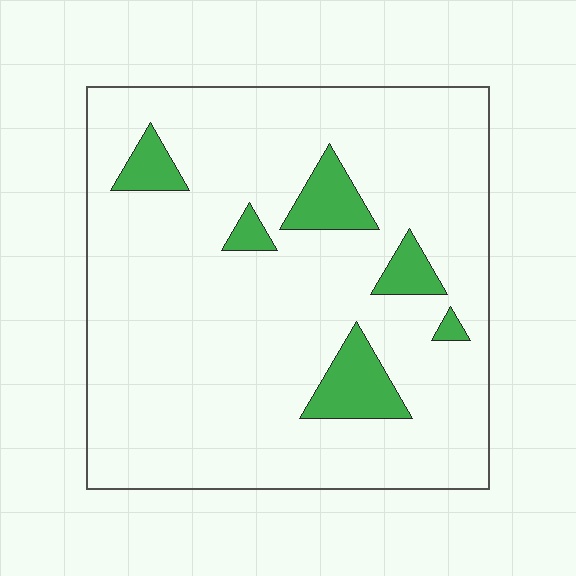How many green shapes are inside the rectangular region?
6.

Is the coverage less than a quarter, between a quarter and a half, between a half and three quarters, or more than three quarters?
Less than a quarter.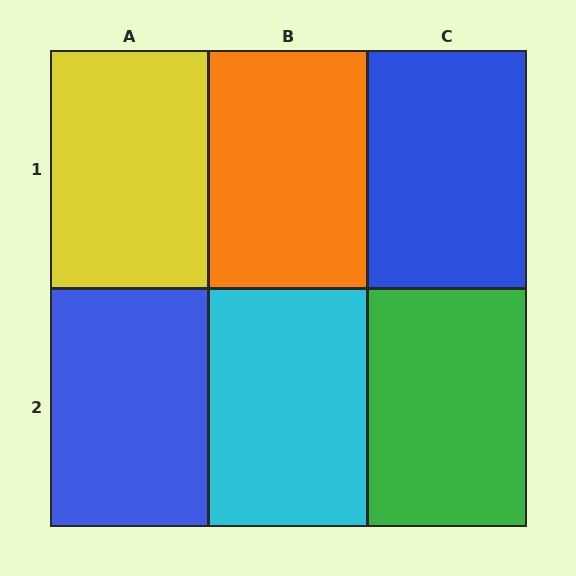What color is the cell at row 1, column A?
Yellow.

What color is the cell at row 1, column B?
Orange.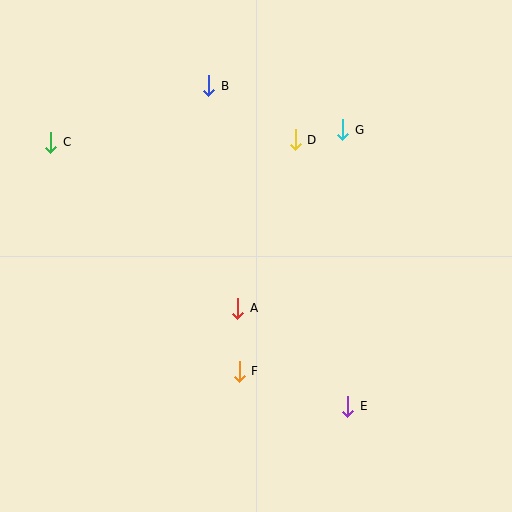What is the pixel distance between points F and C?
The distance between F and C is 297 pixels.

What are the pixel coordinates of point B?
Point B is at (209, 86).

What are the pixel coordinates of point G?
Point G is at (343, 130).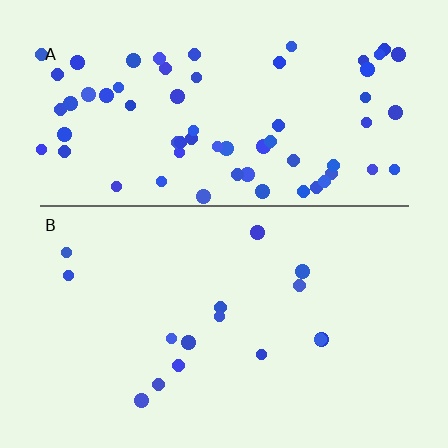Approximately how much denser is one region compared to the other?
Approximately 4.3× — region A over region B.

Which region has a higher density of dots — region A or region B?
A (the top).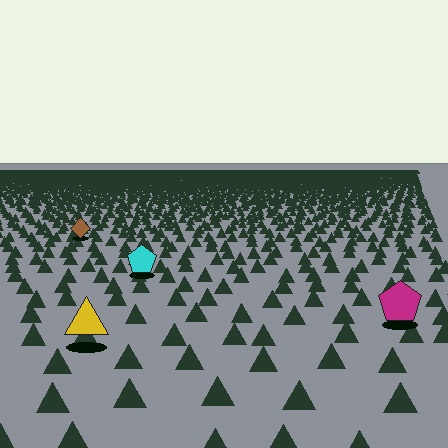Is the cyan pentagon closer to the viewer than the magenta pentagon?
No. The magenta pentagon is closer — you can tell from the texture gradient: the ground texture is coarser near it.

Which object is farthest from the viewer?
The brown diamond is farthest from the viewer. It appears smaller and the ground texture around it is denser.